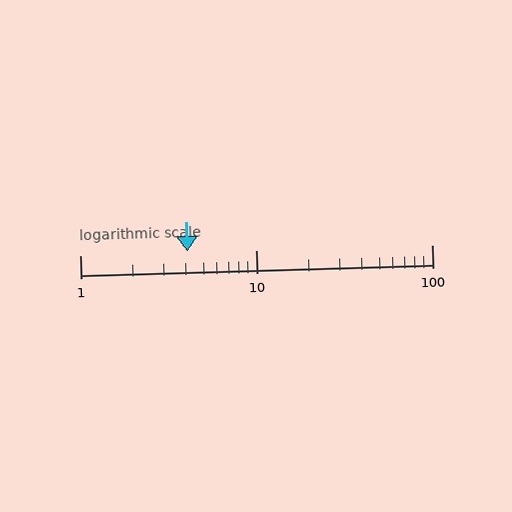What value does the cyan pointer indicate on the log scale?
The pointer indicates approximately 4.1.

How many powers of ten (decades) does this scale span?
The scale spans 2 decades, from 1 to 100.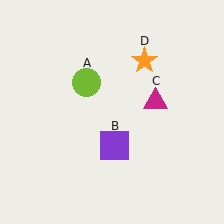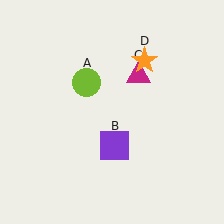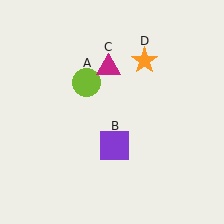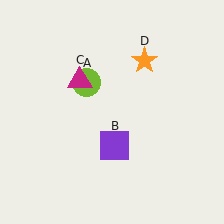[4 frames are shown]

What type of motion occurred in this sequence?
The magenta triangle (object C) rotated counterclockwise around the center of the scene.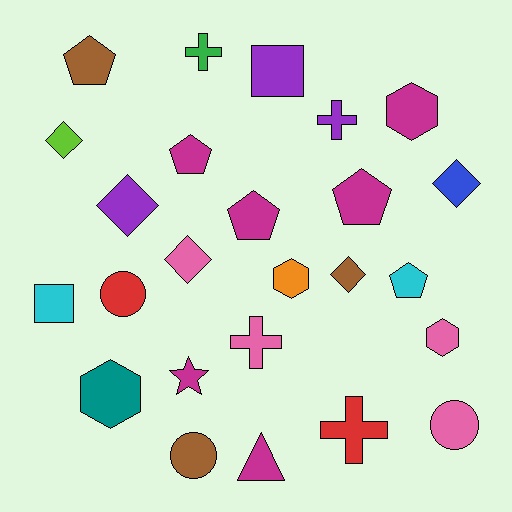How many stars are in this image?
There is 1 star.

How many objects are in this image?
There are 25 objects.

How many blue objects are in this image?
There is 1 blue object.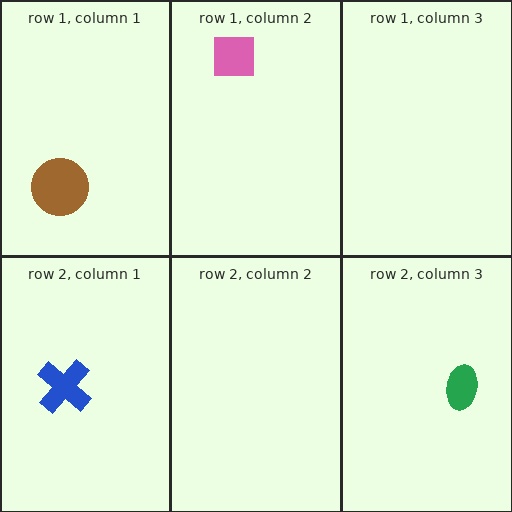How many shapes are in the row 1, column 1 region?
1.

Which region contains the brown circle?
The row 1, column 1 region.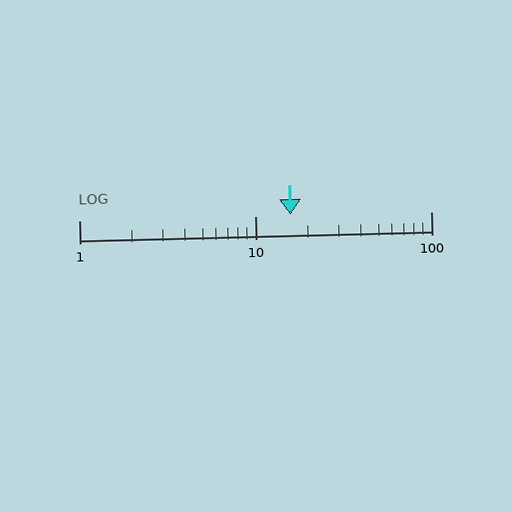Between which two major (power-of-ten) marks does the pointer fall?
The pointer is between 10 and 100.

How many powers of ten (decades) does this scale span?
The scale spans 2 decades, from 1 to 100.